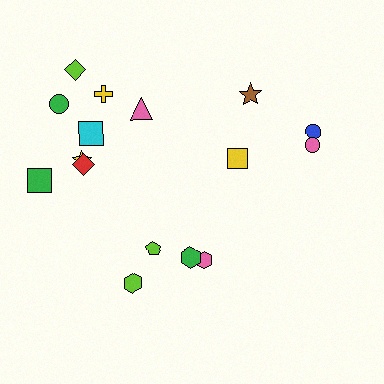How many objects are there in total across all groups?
There are 16 objects.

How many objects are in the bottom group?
There are 4 objects.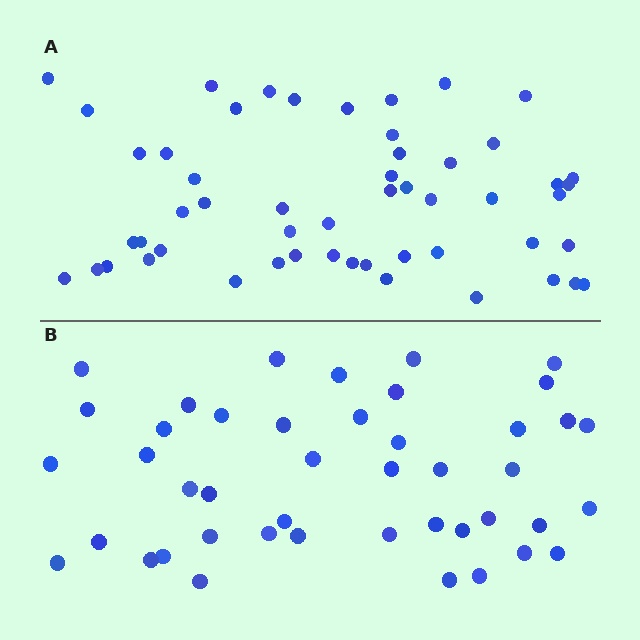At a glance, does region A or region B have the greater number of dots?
Region A (the top region) has more dots.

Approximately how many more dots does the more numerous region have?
Region A has roughly 8 or so more dots than region B.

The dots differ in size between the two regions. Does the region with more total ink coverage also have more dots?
No. Region B has more total ink coverage because its dots are larger, but region A actually contains more individual dots. Total area can be misleading — the number of items is what matters here.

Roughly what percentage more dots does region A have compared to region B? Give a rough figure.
About 20% more.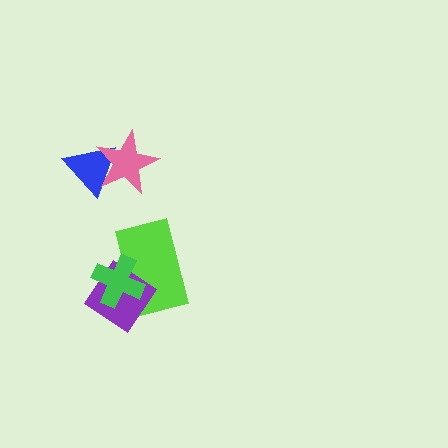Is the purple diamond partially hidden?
Yes, it is partially covered by another shape.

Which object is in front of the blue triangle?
The pink star is in front of the blue triangle.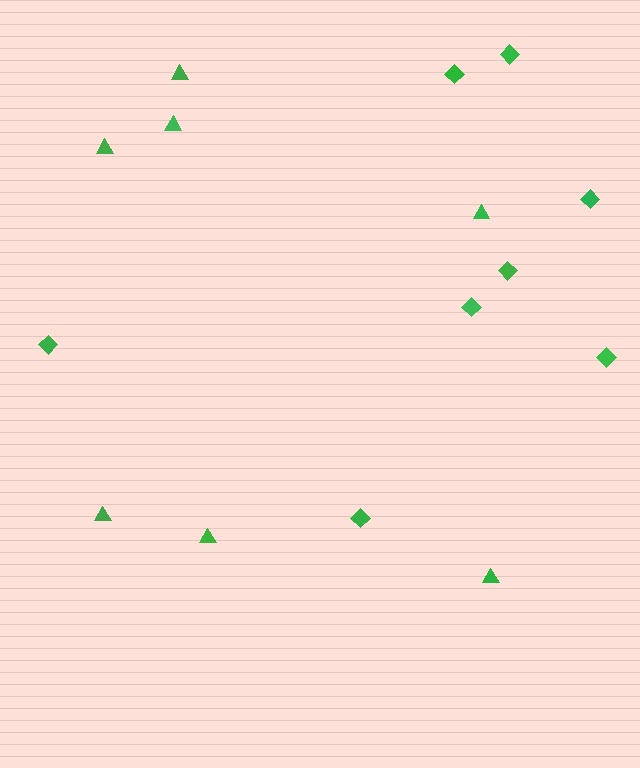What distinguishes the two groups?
There are 2 groups: one group of diamonds (8) and one group of triangles (7).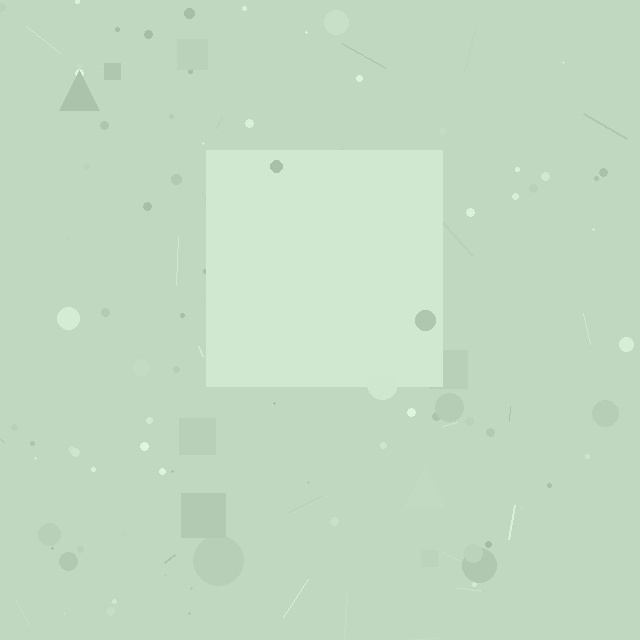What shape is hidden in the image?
A square is hidden in the image.